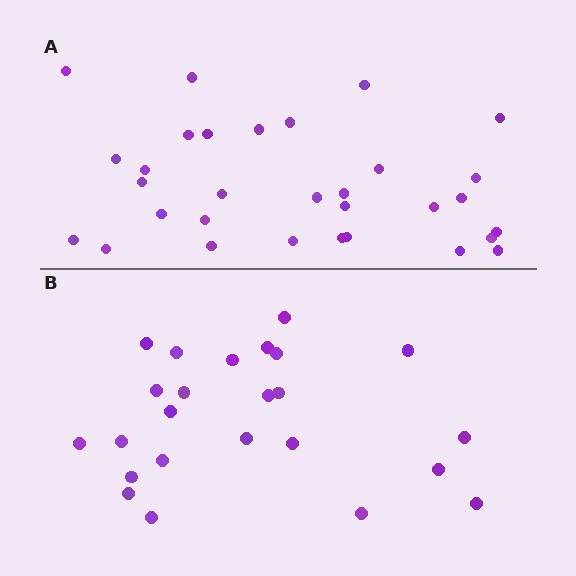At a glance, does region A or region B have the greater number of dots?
Region A (the top region) has more dots.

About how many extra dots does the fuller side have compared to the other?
Region A has roughly 8 or so more dots than region B.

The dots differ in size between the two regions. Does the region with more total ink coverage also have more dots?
No. Region B has more total ink coverage because its dots are larger, but region A actually contains more individual dots. Total area can be misleading — the number of items is what matters here.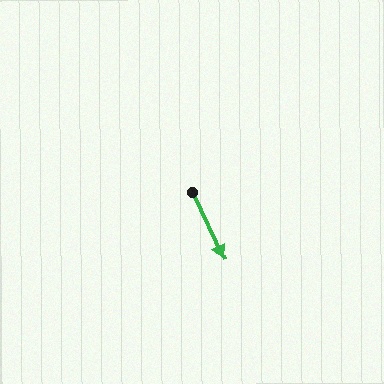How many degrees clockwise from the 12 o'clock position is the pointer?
Approximately 155 degrees.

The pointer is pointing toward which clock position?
Roughly 5 o'clock.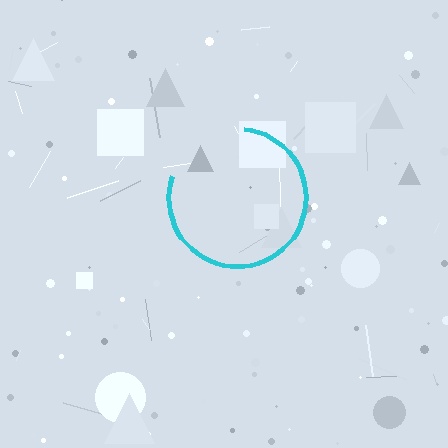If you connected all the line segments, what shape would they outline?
They would outline a circle.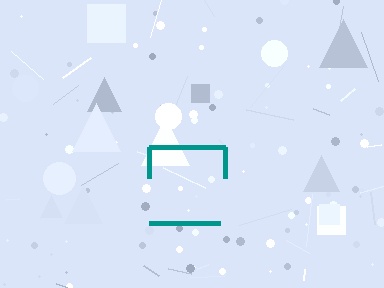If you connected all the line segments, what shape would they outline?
They would outline a square.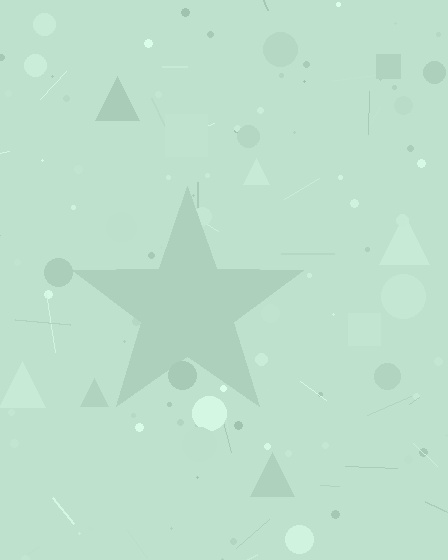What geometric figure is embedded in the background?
A star is embedded in the background.